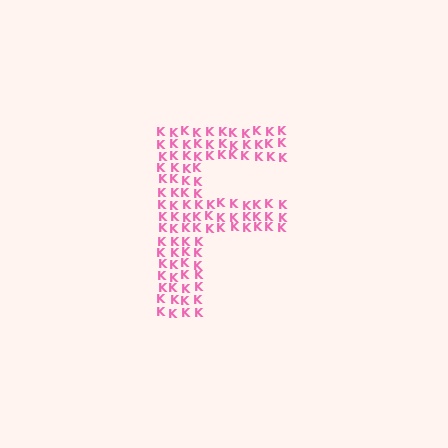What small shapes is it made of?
It is made of small letter K's.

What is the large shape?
The large shape is the letter F.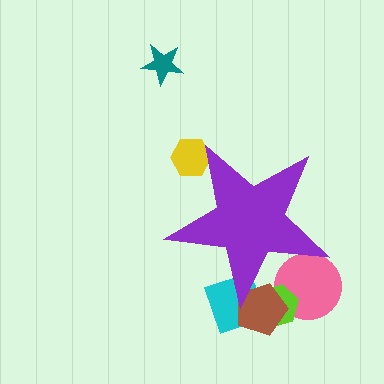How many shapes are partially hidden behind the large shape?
5 shapes are partially hidden.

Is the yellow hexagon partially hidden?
Yes, the yellow hexagon is partially hidden behind the purple star.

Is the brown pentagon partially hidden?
Yes, the brown pentagon is partially hidden behind the purple star.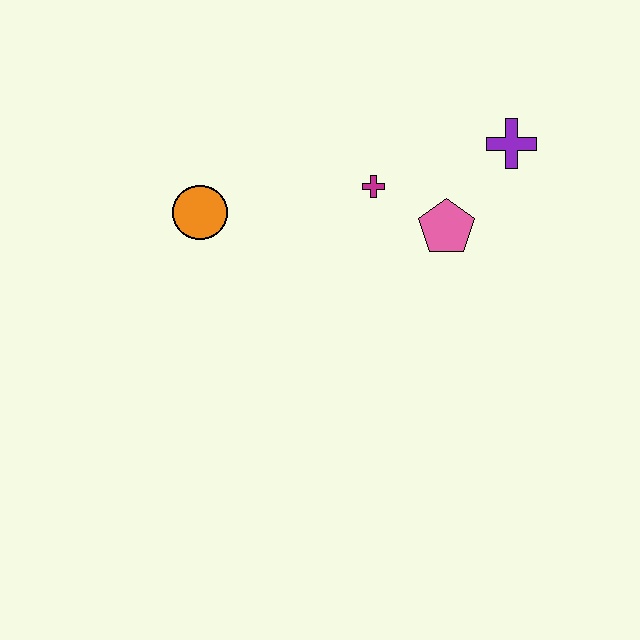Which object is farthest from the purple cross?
The orange circle is farthest from the purple cross.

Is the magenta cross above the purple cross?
No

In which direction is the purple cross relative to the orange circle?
The purple cross is to the right of the orange circle.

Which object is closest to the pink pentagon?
The magenta cross is closest to the pink pentagon.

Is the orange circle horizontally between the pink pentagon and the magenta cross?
No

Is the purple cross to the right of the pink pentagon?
Yes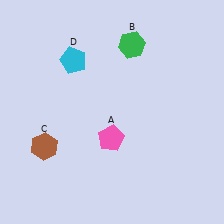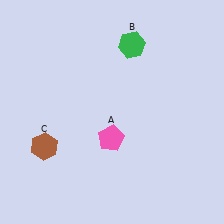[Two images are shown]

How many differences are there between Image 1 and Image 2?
There is 1 difference between the two images.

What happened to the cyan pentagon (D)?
The cyan pentagon (D) was removed in Image 2. It was in the top-left area of Image 1.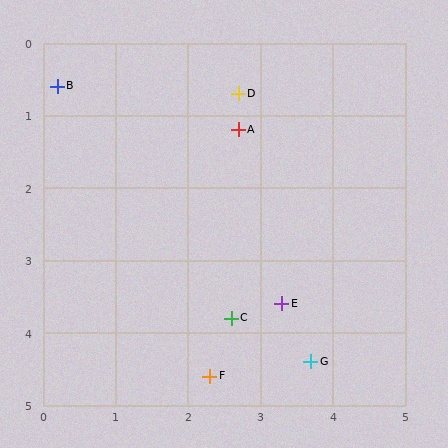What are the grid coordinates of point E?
Point E is at approximately (3.3, 3.6).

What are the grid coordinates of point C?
Point C is at approximately (2.6, 3.8).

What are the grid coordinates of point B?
Point B is at approximately (0.2, 0.6).